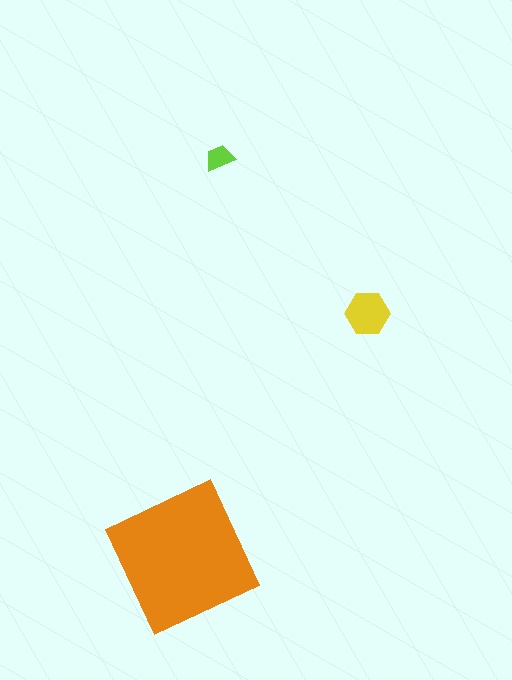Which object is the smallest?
The lime trapezoid.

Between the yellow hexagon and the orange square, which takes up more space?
The orange square.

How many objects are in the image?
There are 3 objects in the image.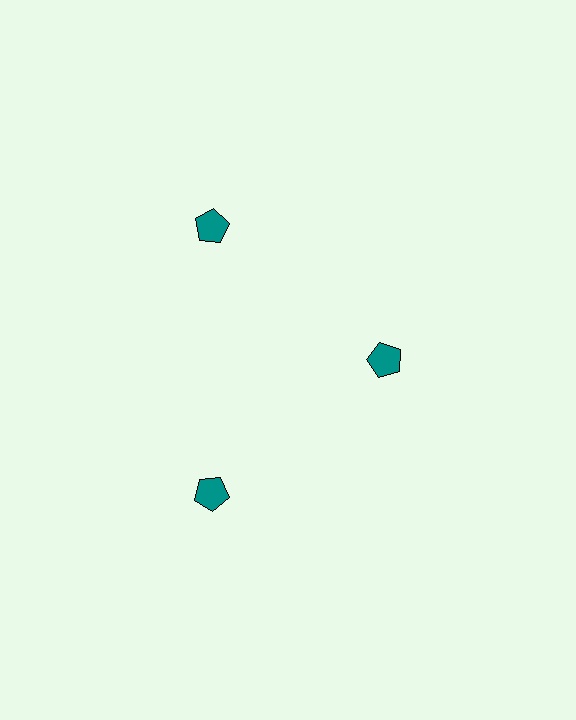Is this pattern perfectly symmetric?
No. The 3 teal pentagons are arranged in a ring, but one element near the 3 o'clock position is pulled inward toward the center, breaking the 3-fold rotational symmetry.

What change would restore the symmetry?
The symmetry would be restored by moving it outward, back onto the ring so that all 3 pentagons sit at equal angles and equal distance from the center.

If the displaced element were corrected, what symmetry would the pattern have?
It would have 3-fold rotational symmetry — the pattern would map onto itself every 120 degrees.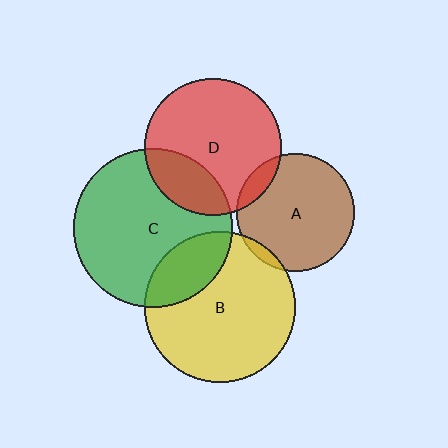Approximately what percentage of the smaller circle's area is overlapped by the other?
Approximately 25%.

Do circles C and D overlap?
Yes.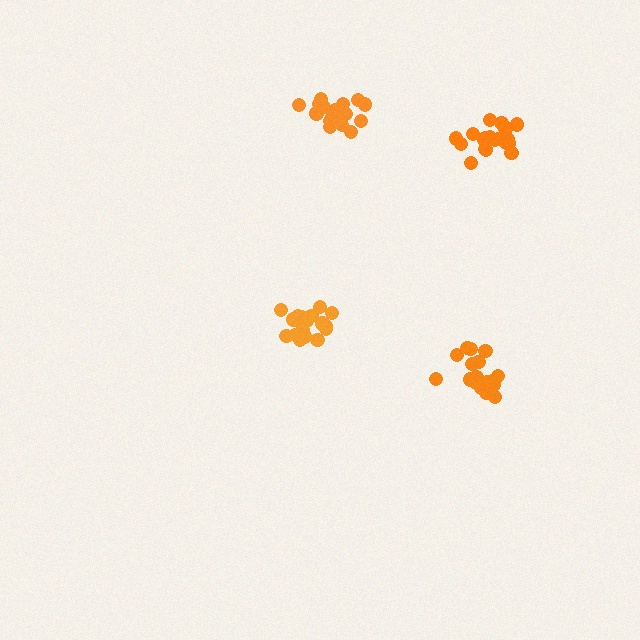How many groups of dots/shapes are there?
There are 4 groups.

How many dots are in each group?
Group 1: 19 dots, Group 2: 18 dots, Group 3: 19 dots, Group 4: 20 dots (76 total).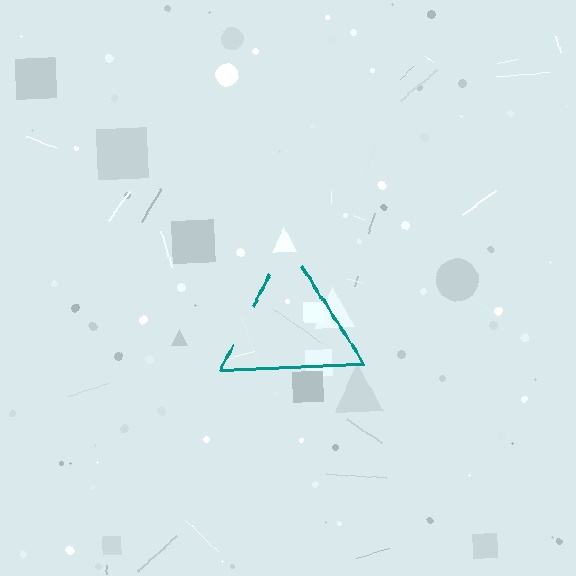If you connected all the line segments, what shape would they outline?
They would outline a triangle.